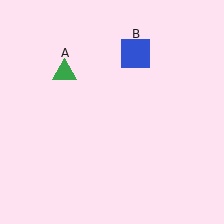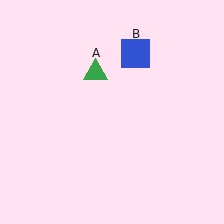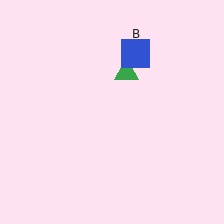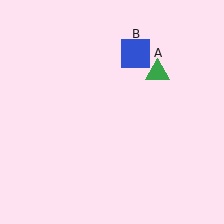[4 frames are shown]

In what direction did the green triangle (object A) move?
The green triangle (object A) moved right.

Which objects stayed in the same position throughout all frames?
Blue square (object B) remained stationary.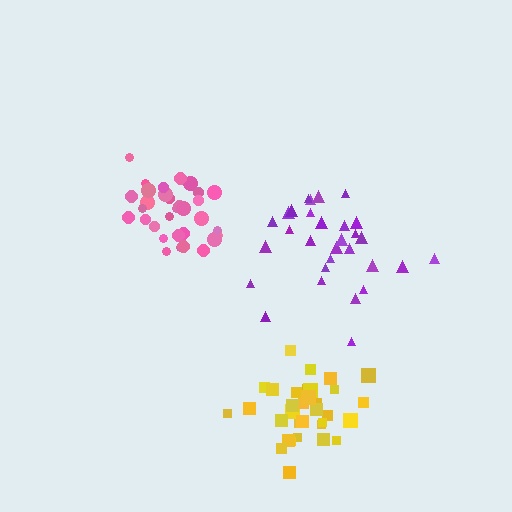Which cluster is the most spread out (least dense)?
Purple.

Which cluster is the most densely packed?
Pink.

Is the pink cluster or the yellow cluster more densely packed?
Pink.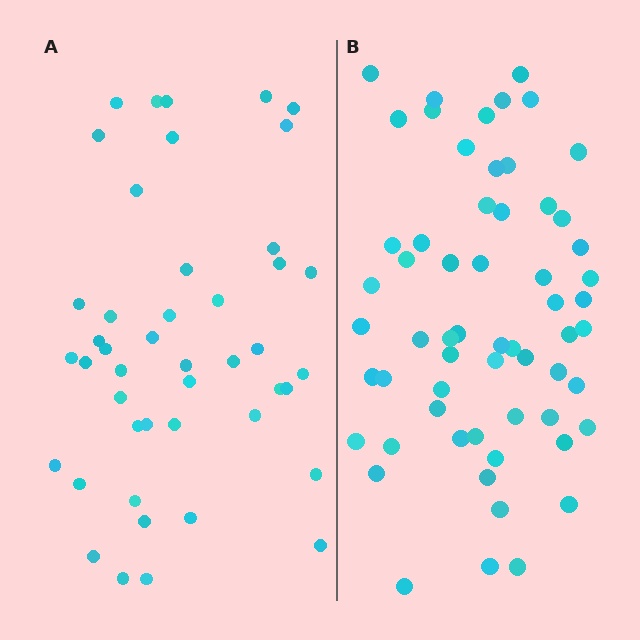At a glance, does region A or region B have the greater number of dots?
Region B (the right region) has more dots.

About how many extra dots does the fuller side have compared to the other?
Region B has approximately 15 more dots than region A.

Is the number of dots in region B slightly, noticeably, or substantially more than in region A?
Region B has noticeably more, but not dramatically so. The ratio is roughly 1.3 to 1.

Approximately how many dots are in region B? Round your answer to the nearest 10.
About 60 dots.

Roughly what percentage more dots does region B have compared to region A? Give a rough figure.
About 35% more.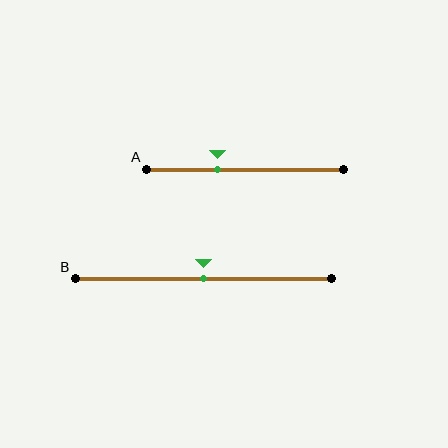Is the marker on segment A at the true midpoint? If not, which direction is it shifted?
No, the marker on segment A is shifted to the left by about 14% of the segment length.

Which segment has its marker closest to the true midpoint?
Segment B has its marker closest to the true midpoint.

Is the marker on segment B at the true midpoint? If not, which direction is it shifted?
Yes, the marker on segment B is at the true midpoint.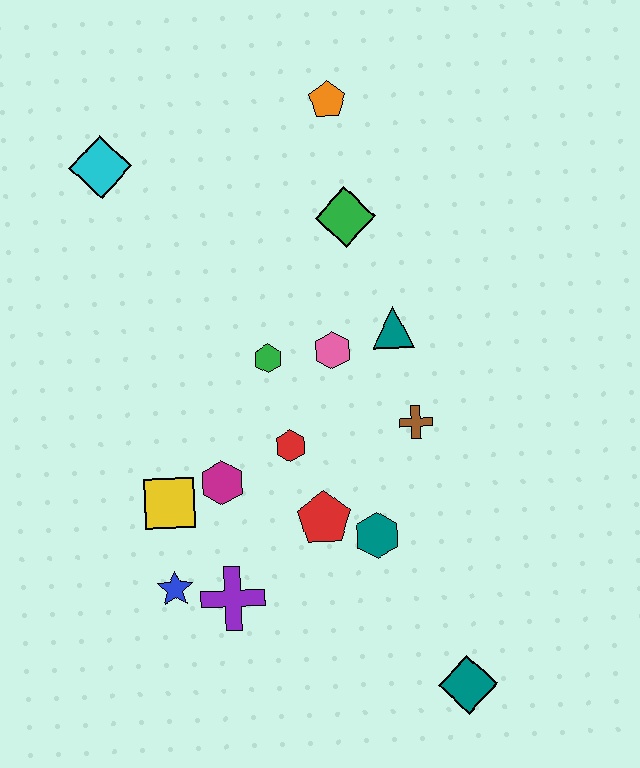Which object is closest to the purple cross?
The blue star is closest to the purple cross.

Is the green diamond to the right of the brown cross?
No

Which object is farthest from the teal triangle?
The teal diamond is farthest from the teal triangle.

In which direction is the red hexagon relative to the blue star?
The red hexagon is above the blue star.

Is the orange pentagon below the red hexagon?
No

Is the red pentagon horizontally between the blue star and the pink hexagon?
Yes